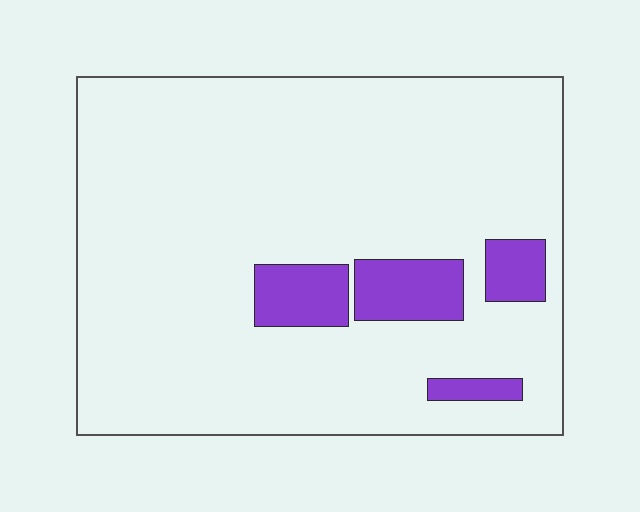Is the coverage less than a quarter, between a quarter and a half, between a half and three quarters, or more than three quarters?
Less than a quarter.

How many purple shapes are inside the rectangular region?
4.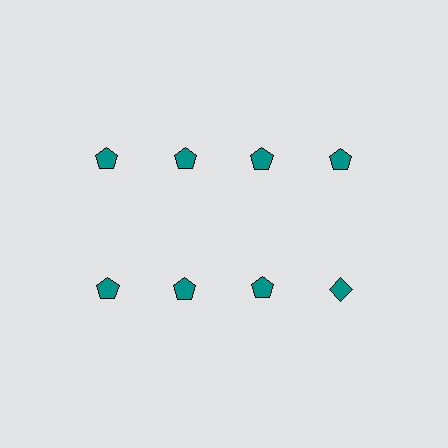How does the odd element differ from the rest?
It has a different shape: diamond instead of pentagon.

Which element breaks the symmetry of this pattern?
The teal diamond in the second row, second from right column breaks the symmetry. All other shapes are teal pentagons.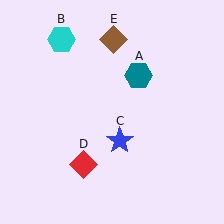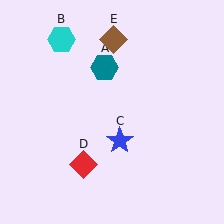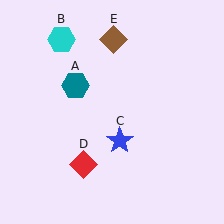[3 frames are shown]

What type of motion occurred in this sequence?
The teal hexagon (object A) rotated counterclockwise around the center of the scene.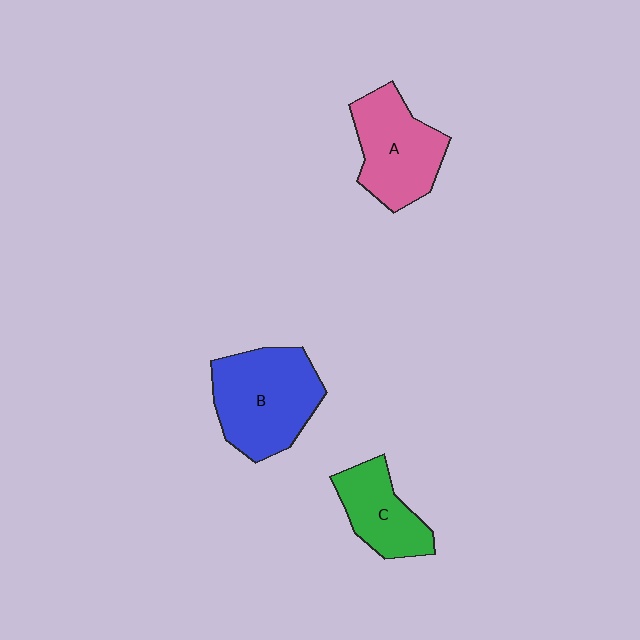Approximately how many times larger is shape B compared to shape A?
Approximately 1.2 times.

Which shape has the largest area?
Shape B (blue).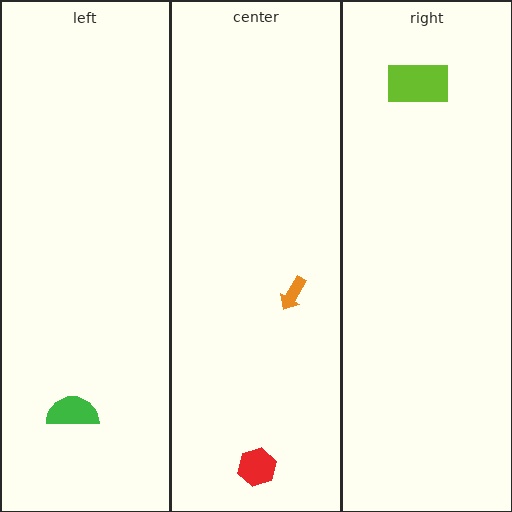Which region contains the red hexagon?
The center region.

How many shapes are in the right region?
1.